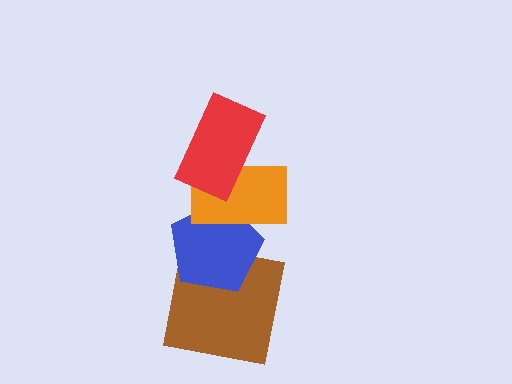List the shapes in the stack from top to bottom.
From top to bottom: the red rectangle, the orange rectangle, the blue pentagon, the brown square.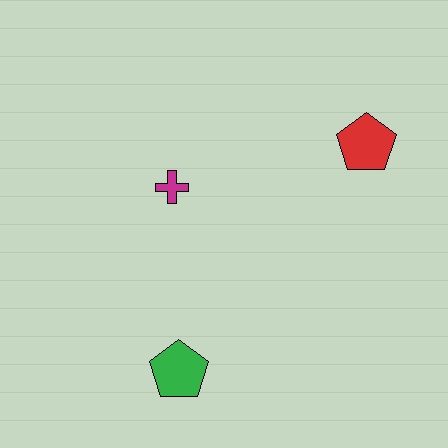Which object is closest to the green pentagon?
The magenta cross is closest to the green pentagon.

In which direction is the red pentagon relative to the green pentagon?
The red pentagon is above the green pentagon.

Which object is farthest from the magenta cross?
The red pentagon is farthest from the magenta cross.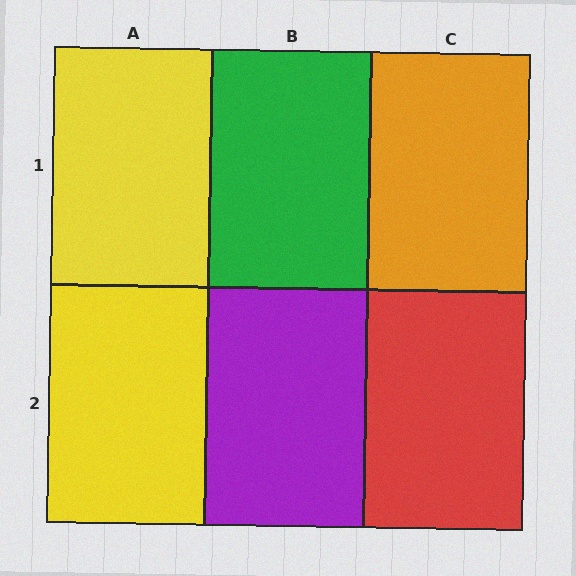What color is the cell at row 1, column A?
Yellow.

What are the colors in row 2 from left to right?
Yellow, purple, red.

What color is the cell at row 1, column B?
Green.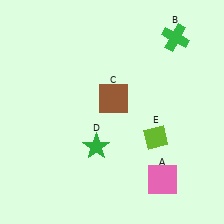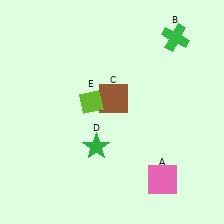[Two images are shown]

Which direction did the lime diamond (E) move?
The lime diamond (E) moved left.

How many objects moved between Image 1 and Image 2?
1 object moved between the two images.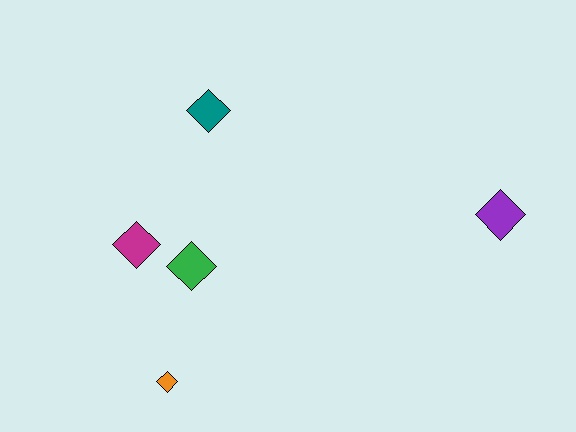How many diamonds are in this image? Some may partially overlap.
There are 5 diamonds.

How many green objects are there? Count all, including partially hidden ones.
There is 1 green object.